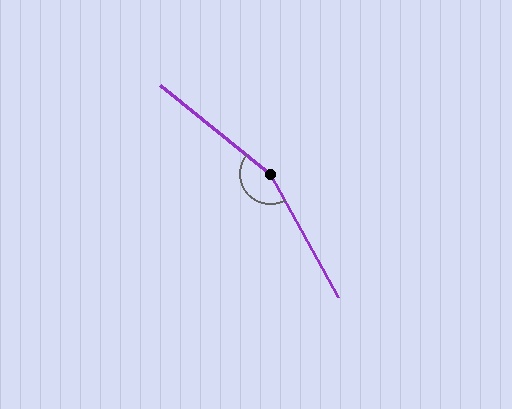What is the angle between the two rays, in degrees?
Approximately 158 degrees.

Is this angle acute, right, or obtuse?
It is obtuse.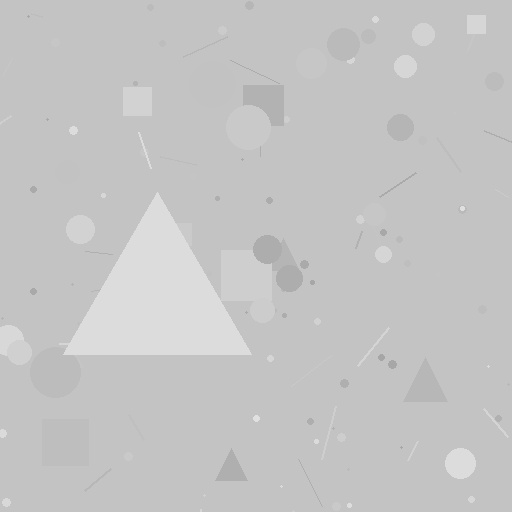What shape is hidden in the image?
A triangle is hidden in the image.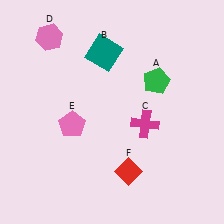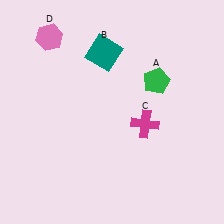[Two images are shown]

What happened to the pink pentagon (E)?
The pink pentagon (E) was removed in Image 2. It was in the bottom-left area of Image 1.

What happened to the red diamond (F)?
The red diamond (F) was removed in Image 2. It was in the bottom-right area of Image 1.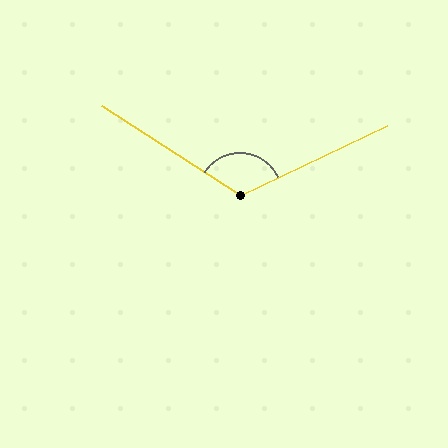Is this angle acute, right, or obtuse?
It is obtuse.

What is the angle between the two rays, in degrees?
Approximately 122 degrees.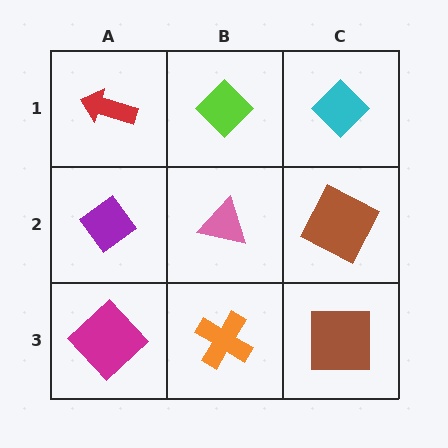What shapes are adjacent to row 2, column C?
A cyan diamond (row 1, column C), a brown square (row 3, column C), a pink triangle (row 2, column B).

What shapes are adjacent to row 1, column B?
A pink triangle (row 2, column B), a red arrow (row 1, column A), a cyan diamond (row 1, column C).